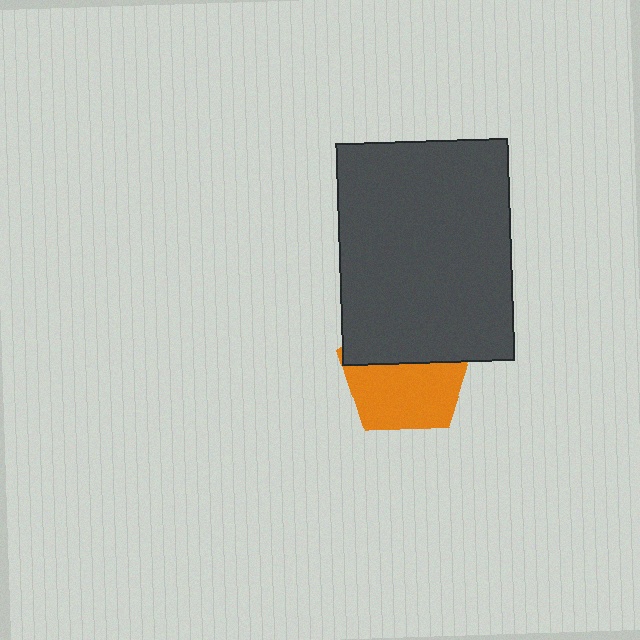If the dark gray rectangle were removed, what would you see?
You would see the complete orange pentagon.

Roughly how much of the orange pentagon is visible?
About half of it is visible (roughly 56%).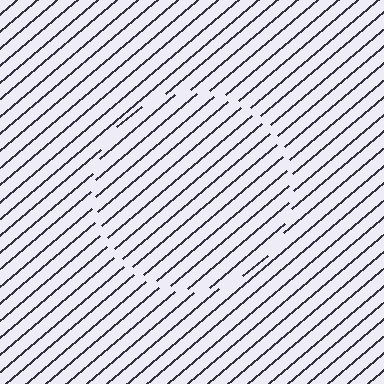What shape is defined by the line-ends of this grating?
An illusory circle. The interior of the shape contains the same grating, shifted by half a period — the contour is defined by the phase discontinuity where line-ends from the inner and outer gratings abut.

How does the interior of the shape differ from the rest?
The interior of the shape contains the same grating, shifted by half a period — the contour is defined by the phase discontinuity where line-ends from the inner and outer gratings abut.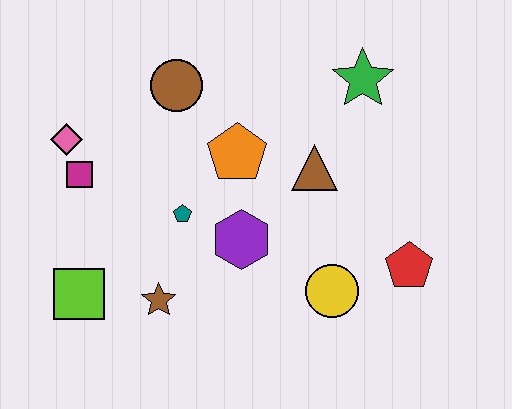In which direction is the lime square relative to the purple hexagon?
The lime square is to the left of the purple hexagon.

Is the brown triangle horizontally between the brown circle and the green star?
Yes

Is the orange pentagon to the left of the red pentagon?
Yes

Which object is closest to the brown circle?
The orange pentagon is closest to the brown circle.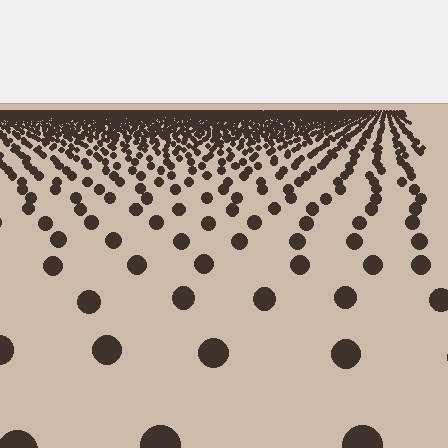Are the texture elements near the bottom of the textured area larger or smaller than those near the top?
Larger. Near the bottom, elements are closer to the viewer and appear at a bigger on-screen size.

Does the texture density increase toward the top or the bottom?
Density increases toward the top.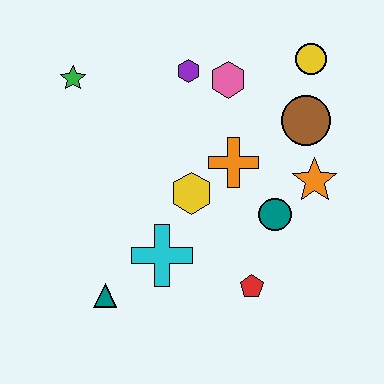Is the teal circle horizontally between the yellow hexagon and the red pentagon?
No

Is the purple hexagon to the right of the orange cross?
No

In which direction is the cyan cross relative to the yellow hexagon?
The cyan cross is below the yellow hexagon.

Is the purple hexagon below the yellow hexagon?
No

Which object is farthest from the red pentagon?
The green star is farthest from the red pentagon.